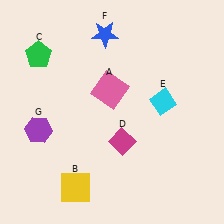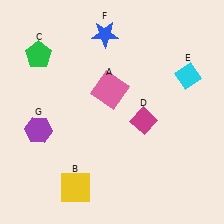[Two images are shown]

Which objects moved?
The objects that moved are: the magenta diamond (D), the cyan diamond (E).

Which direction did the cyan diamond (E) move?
The cyan diamond (E) moved up.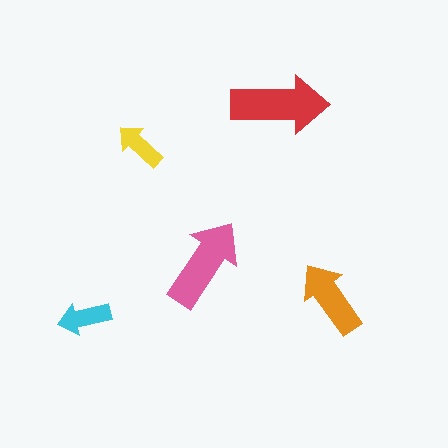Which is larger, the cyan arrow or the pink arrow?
The pink one.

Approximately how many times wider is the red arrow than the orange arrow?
About 1.5 times wider.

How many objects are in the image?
There are 5 objects in the image.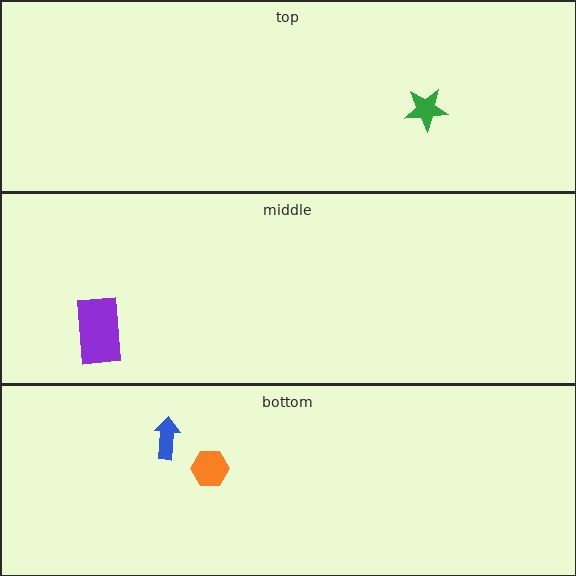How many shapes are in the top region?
1.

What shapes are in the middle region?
The purple rectangle.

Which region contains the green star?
The top region.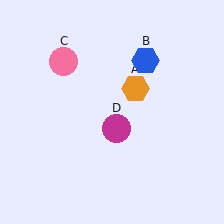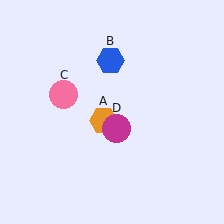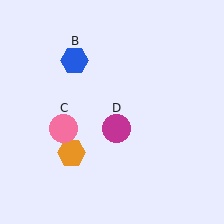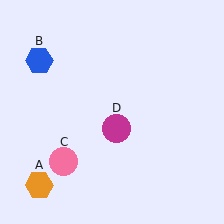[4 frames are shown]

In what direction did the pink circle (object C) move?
The pink circle (object C) moved down.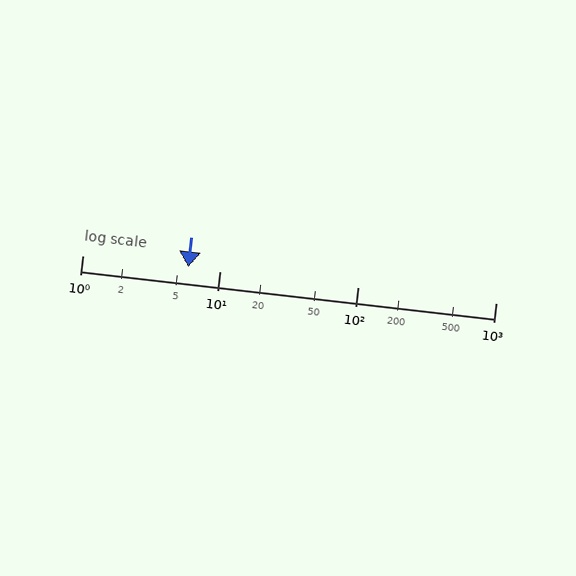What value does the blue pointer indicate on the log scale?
The pointer indicates approximately 5.9.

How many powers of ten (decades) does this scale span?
The scale spans 3 decades, from 1 to 1000.